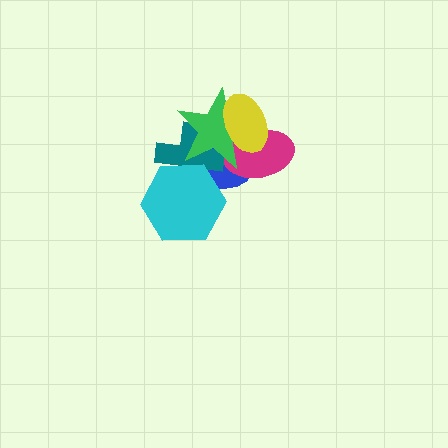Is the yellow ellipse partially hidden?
No, no other shape covers it.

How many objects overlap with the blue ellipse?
5 objects overlap with the blue ellipse.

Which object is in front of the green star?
The yellow ellipse is in front of the green star.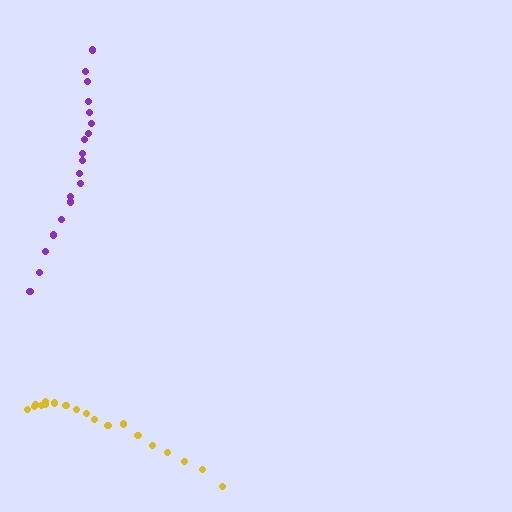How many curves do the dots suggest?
There are 2 distinct paths.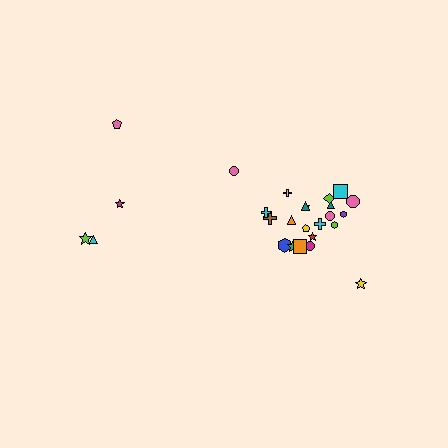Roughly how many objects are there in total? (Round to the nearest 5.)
Roughly 25 objects in total.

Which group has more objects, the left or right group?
The right group.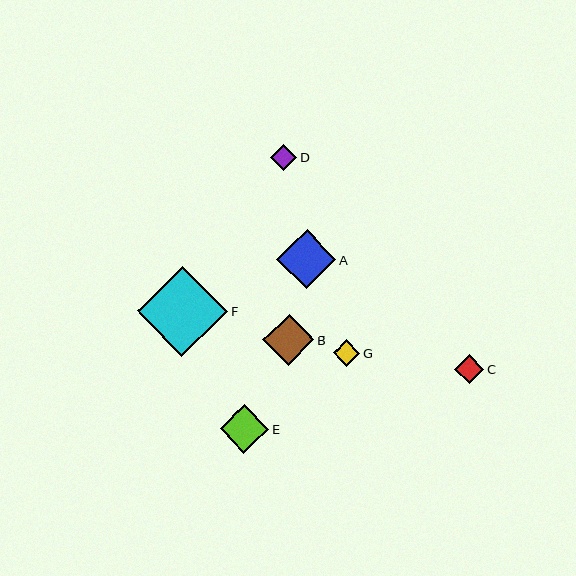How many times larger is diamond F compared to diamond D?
Diamond F is approximately 3.5 times the size of diamond D.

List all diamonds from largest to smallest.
From largest to smallest: F, A, B, E, C, G, D.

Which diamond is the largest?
Diamond F is the largest with a size of approximately 90 pixels.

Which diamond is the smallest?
Diamond D is the smallest with a size of approximately 26 pixels.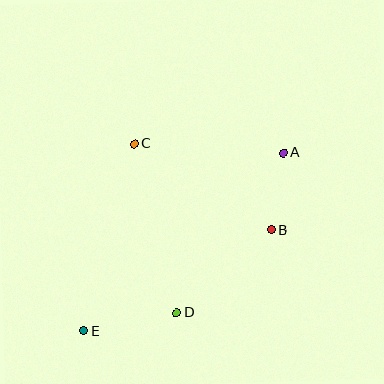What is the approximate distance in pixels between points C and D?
The distance between C and D is approximately 174 pixels.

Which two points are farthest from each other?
Points A and E are farthest from each other.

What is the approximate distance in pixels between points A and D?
The distance between A and D is approximately 192 pixels.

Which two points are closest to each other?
Points A and B are closest to each other.